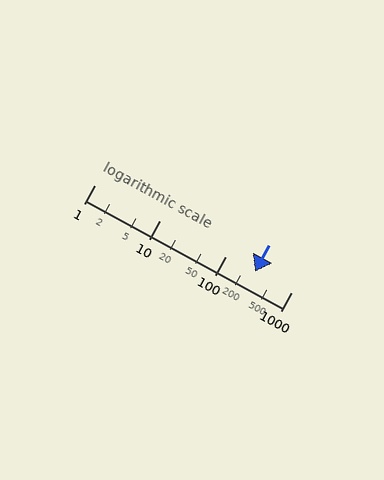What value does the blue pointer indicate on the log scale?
The pointer indicates approximately 280.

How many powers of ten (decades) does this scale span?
The scale spans 3 decades, from 1 to 1000.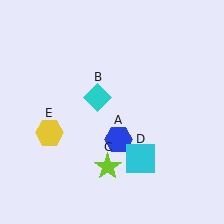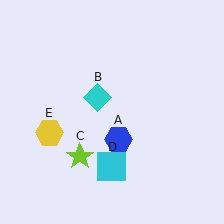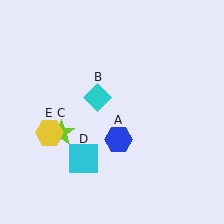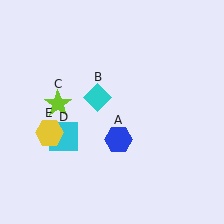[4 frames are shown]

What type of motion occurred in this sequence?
The lime star (object C), cyan square (object D) rotated clockwise around the center of the scene.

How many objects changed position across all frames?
2 objects changed position: lime star (object C), cyan square (object D).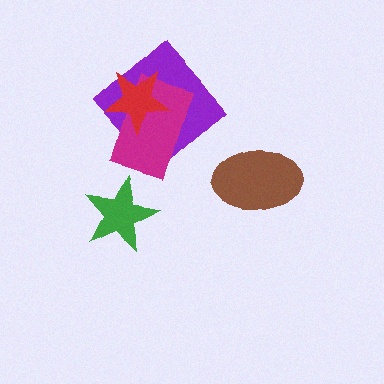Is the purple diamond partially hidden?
Yes, it is partially covered by another shape.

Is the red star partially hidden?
No, no other shape covers it.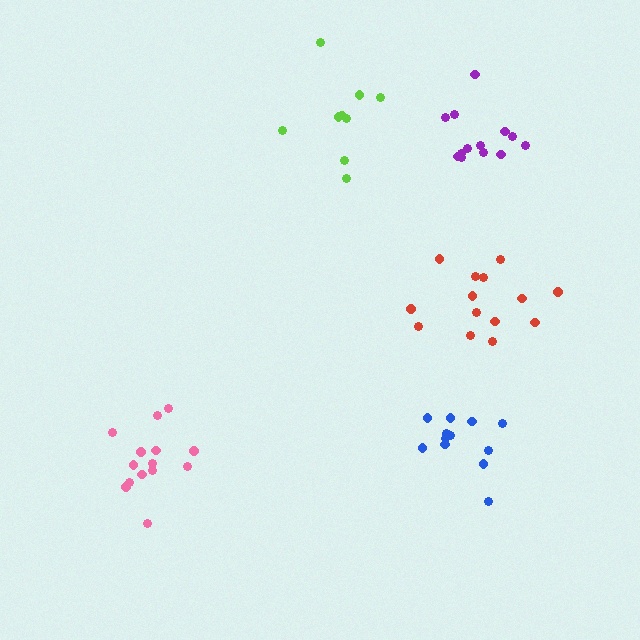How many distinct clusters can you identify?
There are 5 distinct clusters.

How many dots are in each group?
Group 1: 9 dots, Group 2: 12 dots, Group 3: 14 dots, Group 4: 13 dots, Group 5: 14 dots (62 total).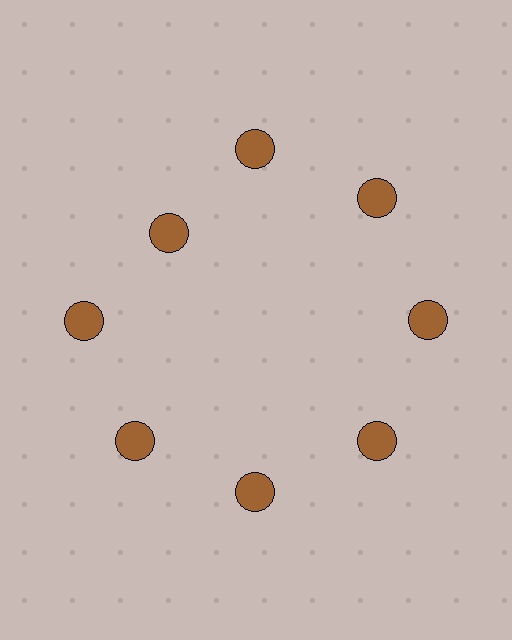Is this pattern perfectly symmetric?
No. The 8 brown circles are arranged in a ring, but one element near the 10 o'clock position is pulled inward toward the center, breaking the 8-fold rotational symmetry.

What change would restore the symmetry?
The symmetry would be restored by moving it outward, back onto the ring so that all 8 circles sit at equal angles and equal distance from the center.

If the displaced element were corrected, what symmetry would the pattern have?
It would have 8-fold rotational symmetry — the pattern would map onto itself every 45 degrees.